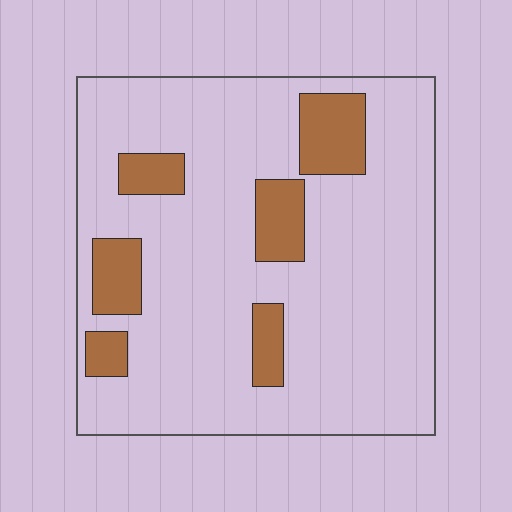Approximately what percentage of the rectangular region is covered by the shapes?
Approximately 15%.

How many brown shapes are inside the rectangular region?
6.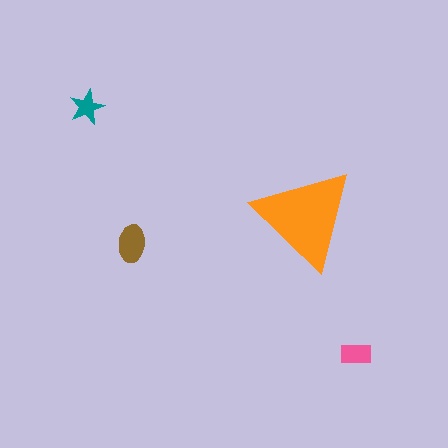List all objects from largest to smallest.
The orange triangle, the brown ellipse, the pink rectangle, the teal star.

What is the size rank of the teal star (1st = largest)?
4th.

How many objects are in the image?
There are 4 objects in the image.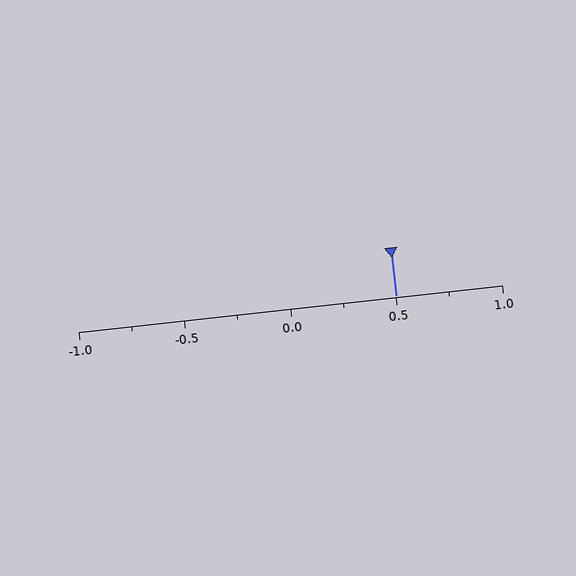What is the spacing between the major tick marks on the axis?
The major ticks are spaced 0.5 apart.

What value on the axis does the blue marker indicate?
The marker indicates approximately 0.5.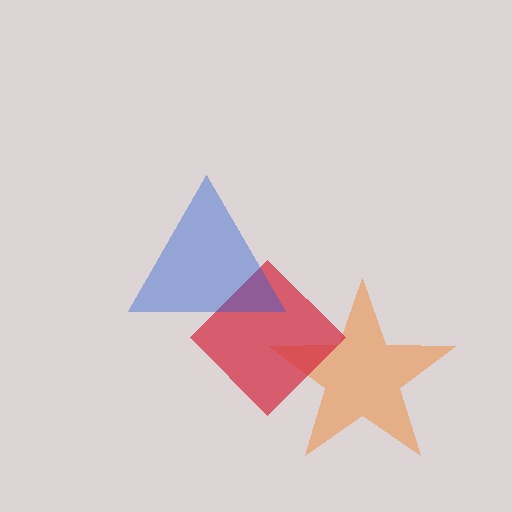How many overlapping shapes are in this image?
There are 3 overlapping shapes in the image.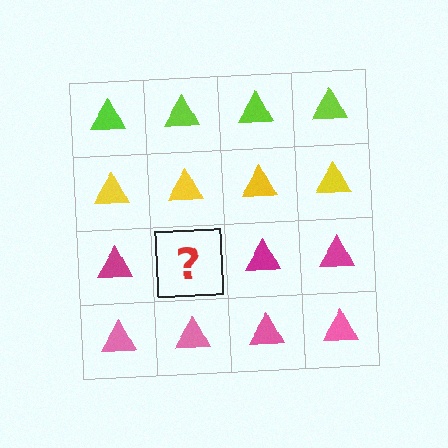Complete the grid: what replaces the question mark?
The question mark should be replaced with a magenta triangle.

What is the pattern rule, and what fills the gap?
The rule is that each row has a consistent color. The gap should be filled with a magenta triangle.